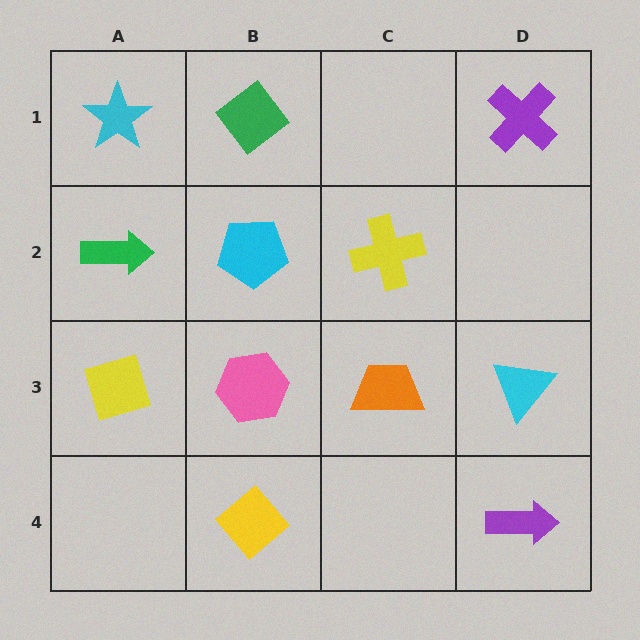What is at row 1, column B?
A green diamond.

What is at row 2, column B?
A cyan pentagon.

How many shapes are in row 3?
4 shapes.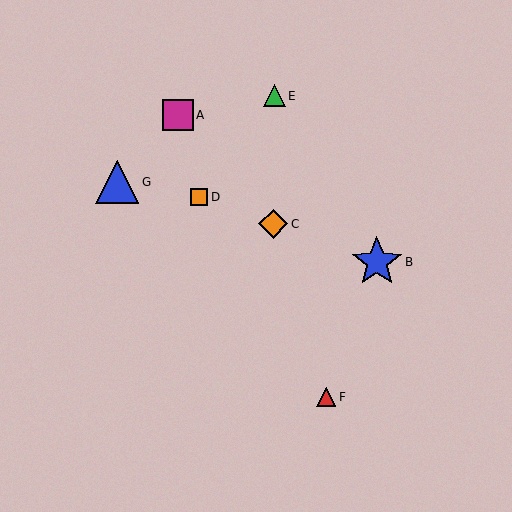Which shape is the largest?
The blue star (labeled B) is the largest.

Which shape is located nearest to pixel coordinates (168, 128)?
The magenta square (labeled A) at (178, 115) is nearest to that location.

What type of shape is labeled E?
Shape E is a green triangle.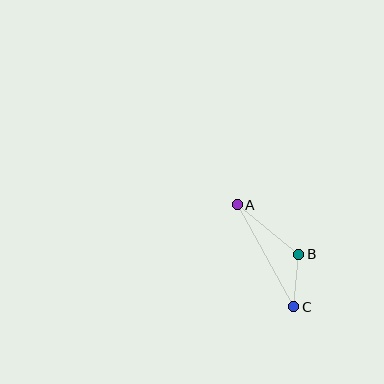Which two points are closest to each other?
Points B and C are closest to each other.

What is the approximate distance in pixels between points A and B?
The distance between A and B is approximately 79 pixels.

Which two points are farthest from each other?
Points A and C are farthest from each other.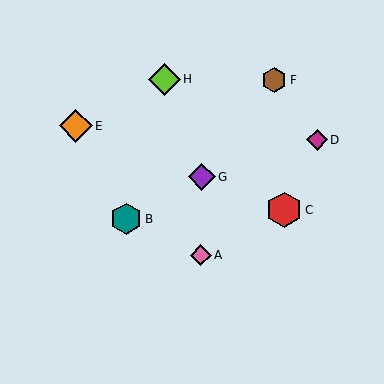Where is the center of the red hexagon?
The center of the red hexagon is at (284, 210).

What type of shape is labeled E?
Shape E is an orange diamond.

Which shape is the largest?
The red hexagon (labeled C) is the largest.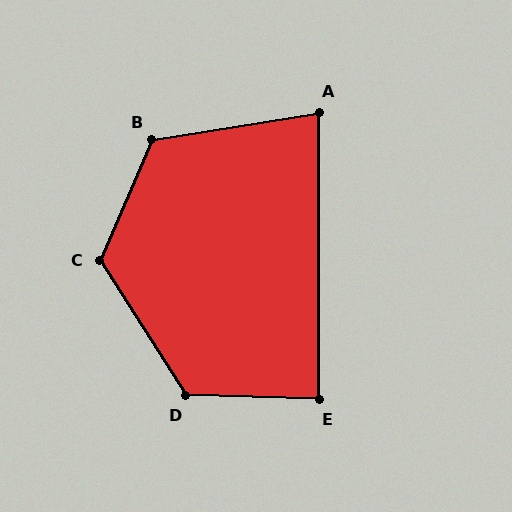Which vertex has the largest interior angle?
C, at approximately 124 degrees.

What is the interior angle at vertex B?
Approximately 122 degrees (obtuse).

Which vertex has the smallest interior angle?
A, at approximately 81 degrees.